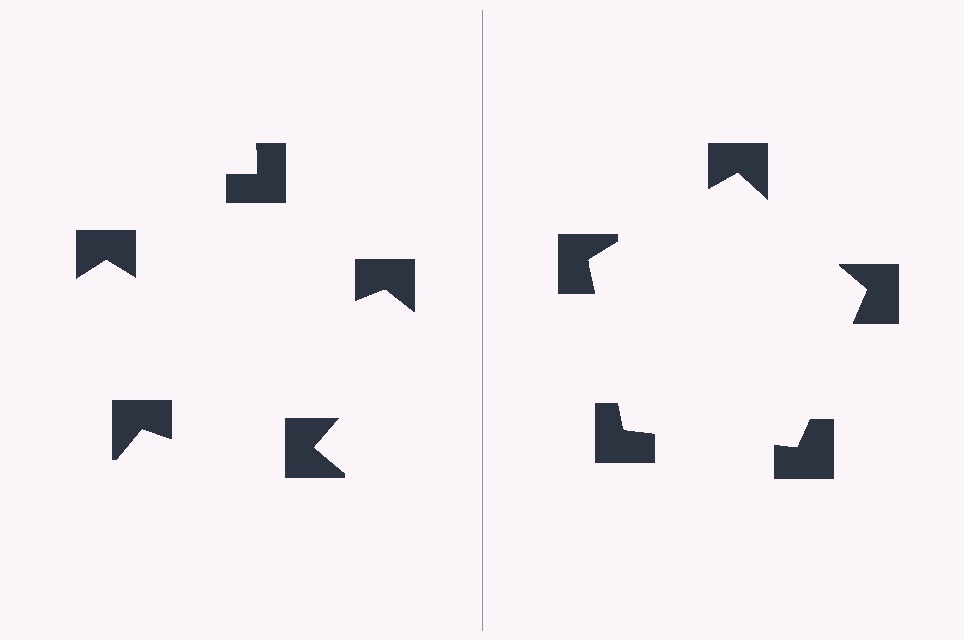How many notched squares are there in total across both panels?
10 — 5 on each side.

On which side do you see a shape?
An illusory pentagon appears on the right side. On the left side the wedge cuts are rotated, so no coherent shape forms.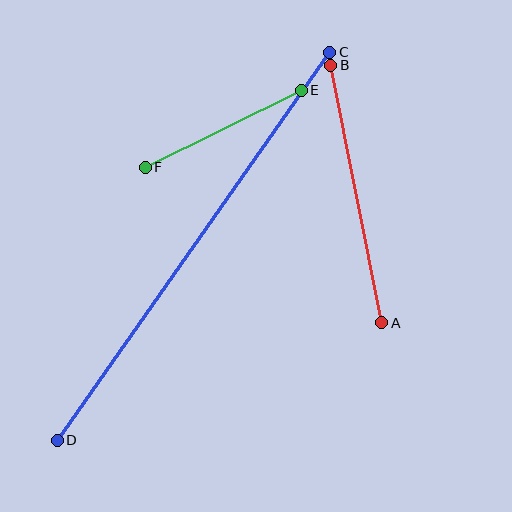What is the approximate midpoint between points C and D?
The midpoint is at approximately (193, 246) pixels.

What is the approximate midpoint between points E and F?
The midpoint is at approximately (223, 129) pixels.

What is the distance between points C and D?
The distance is approximately 474 pixels.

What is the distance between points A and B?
The distance is approximately 262 pixels.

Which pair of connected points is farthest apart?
Points C and D are farthest apart.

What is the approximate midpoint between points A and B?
The midpoint is at approximately (356, 194) pixels.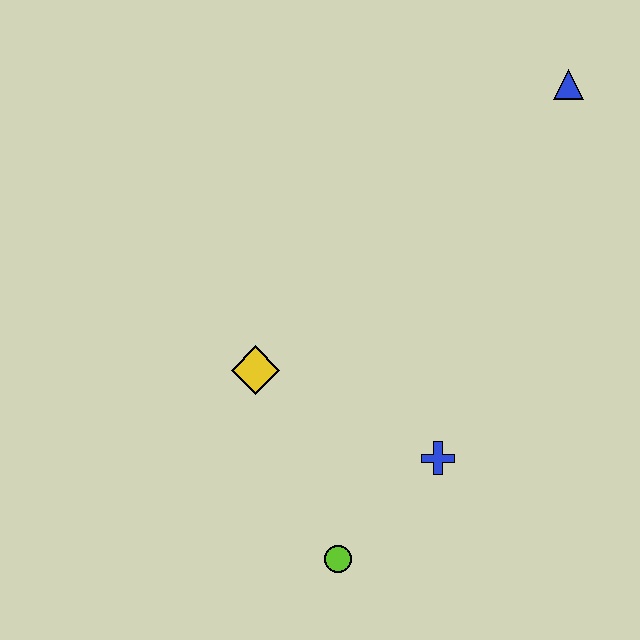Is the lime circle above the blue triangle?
No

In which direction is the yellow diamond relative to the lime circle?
The yellow diamond is above the lime circle.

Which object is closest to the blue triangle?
The blue cross is closest to the blue triangle.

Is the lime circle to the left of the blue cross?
Yes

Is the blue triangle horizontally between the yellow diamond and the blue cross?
No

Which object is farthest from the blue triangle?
The lime circle is farthest from the blue triangle.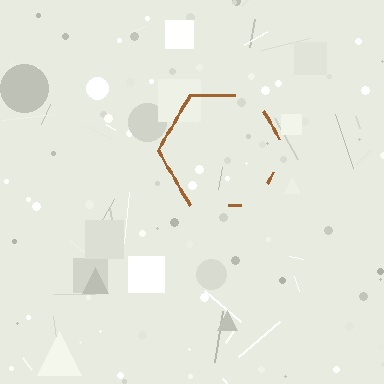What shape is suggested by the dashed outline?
The dashed outline suggests a hexagon.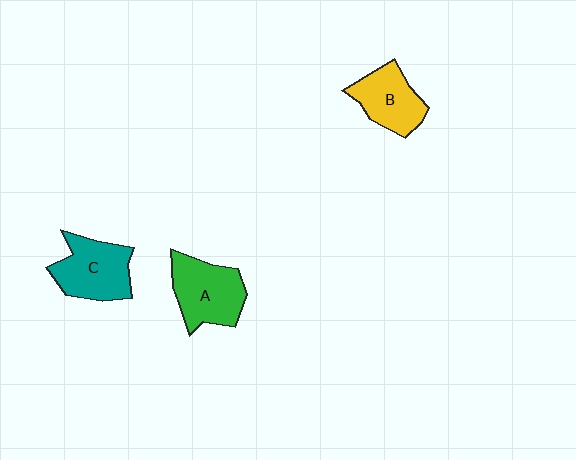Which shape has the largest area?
Shape A (green).